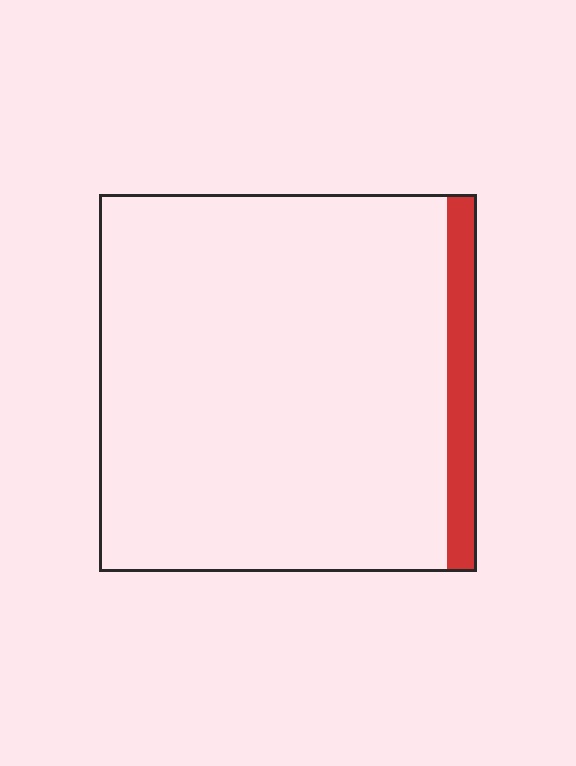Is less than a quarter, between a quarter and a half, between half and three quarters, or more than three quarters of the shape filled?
Less than a quarter.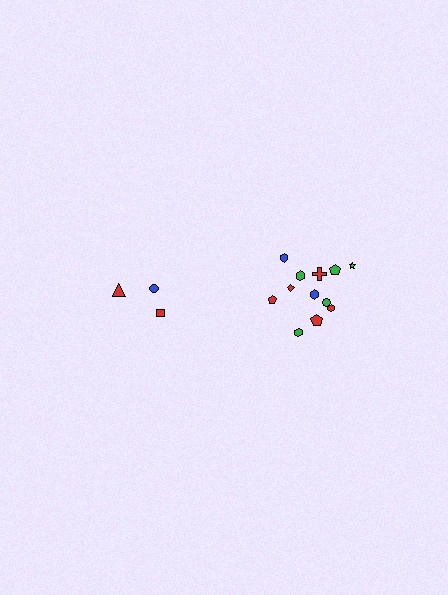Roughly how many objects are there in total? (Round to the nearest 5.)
Roughly 15 objects in total.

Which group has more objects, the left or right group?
The right group.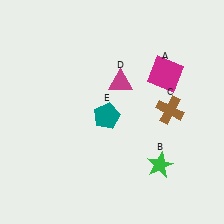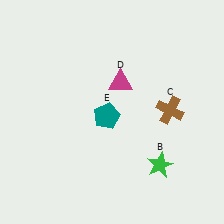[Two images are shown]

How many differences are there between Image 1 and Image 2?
There is 1 difference between the two images.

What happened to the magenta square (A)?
The magenta square (A) was removed in Image 2. It was in the top-right area of Image 1.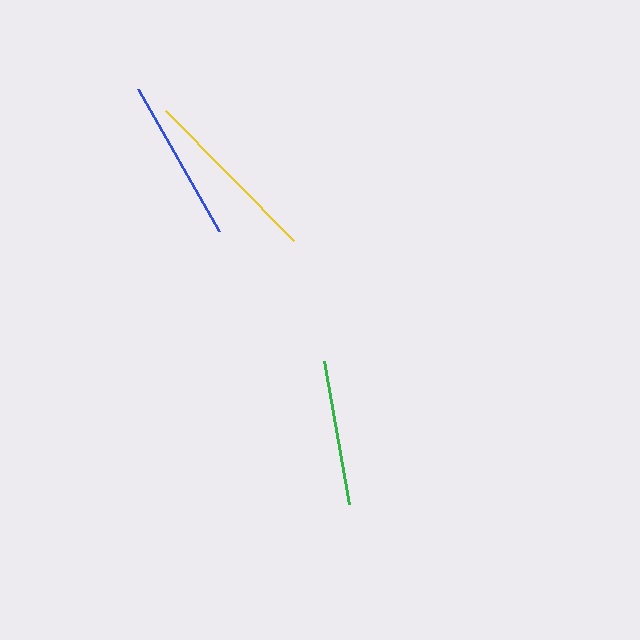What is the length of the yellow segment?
The yellow segment is approximately 183 pixels long.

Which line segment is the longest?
The yellow line is the longest at approximately 183 pixels.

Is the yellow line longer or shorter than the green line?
The yellow line is longer than the green line.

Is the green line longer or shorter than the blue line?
The blue line is longer than the green line.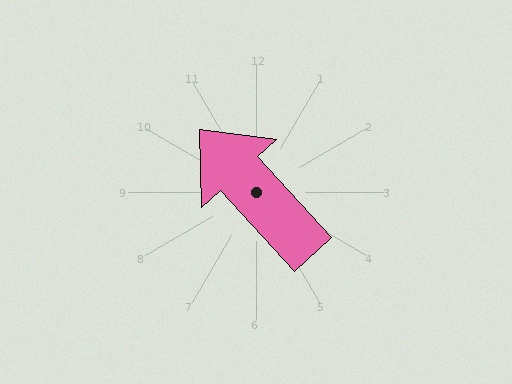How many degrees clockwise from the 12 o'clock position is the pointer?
Approximately 318 degrees.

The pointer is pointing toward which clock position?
Roughly 11 o'clock.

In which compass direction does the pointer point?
Northwest.